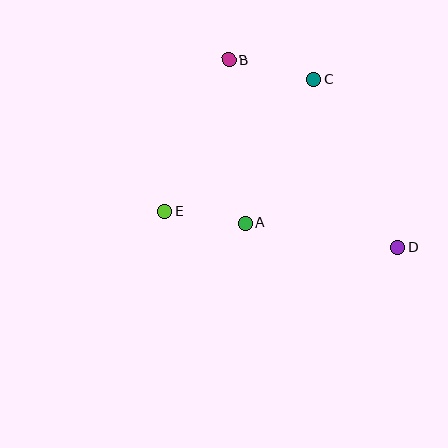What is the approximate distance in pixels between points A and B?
The distance between A and B is approximately 164 pixels.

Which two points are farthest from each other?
Points B and D are farthest from each other.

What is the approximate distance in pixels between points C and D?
The distance between C and D is approximately 188 pixels.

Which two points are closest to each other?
Points A and E are closest to each other.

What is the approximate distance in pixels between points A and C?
The distance between A and C is approximately 159 pixels.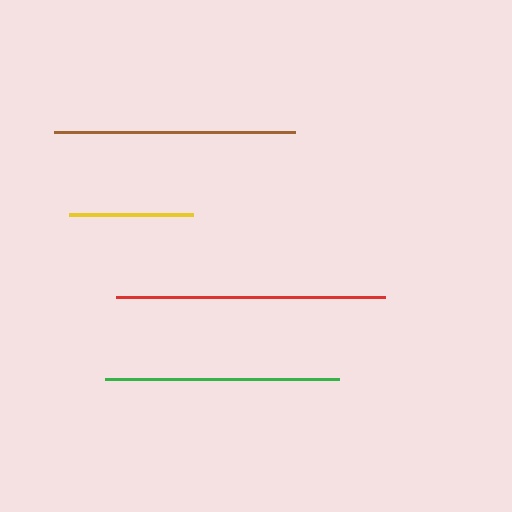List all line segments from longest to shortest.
From longest to shortest: red, brown, green, yellow.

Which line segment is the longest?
The red line is the longest at approximately 270 pixels.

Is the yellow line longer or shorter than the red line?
The red line is longer than the yellow line.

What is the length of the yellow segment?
The yellow segment is approximately 125 pixels long.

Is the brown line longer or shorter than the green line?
The brown line is longer than the green line.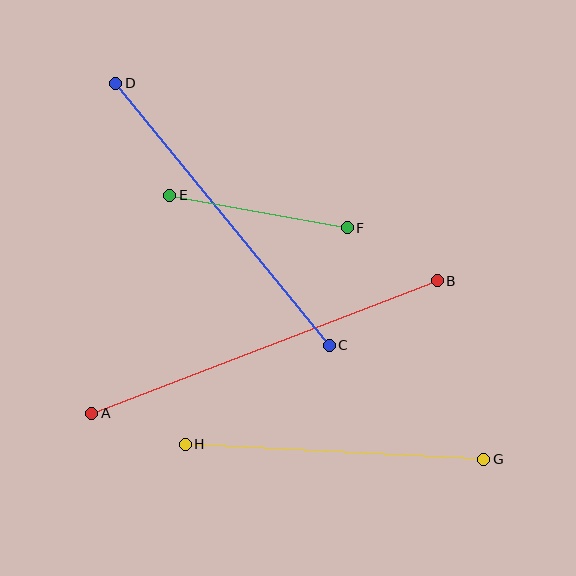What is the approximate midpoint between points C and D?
The midpoint is at approximately (222, 214) pixels.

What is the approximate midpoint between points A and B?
The midpoint is at approximately (264, 347) pixels.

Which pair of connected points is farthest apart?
Points A and B are farthest apart.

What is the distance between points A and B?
The distance is approximately 370 pixels.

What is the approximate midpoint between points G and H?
The midpoint is at approximately (335, 452) pixels.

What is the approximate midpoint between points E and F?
The midpoint is at approximately (259, 211) pixels.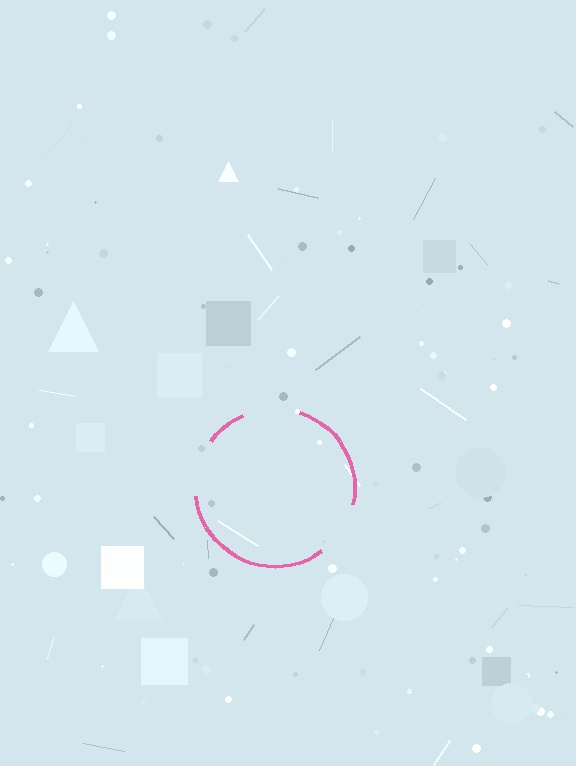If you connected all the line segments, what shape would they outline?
They would outline a circle.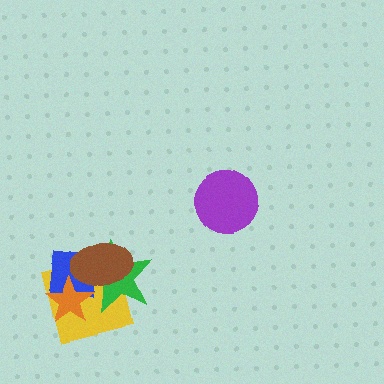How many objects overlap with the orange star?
4 objects overlap with the orange star.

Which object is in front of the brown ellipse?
The orange star is in front of the brown ellipse.